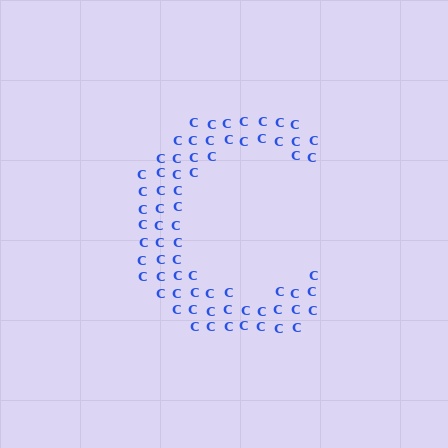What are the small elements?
The small elements are letter C's.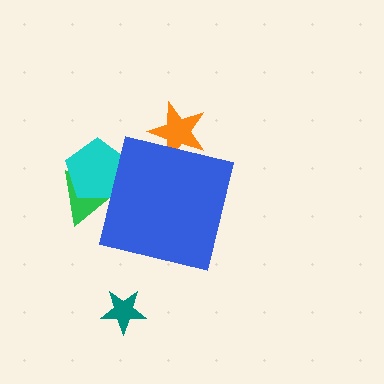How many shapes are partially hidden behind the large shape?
3 shapes are partially hidden.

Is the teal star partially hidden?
No, the teal star is fully visible.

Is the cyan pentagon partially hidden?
Yes, the cyan pentagon is partially hidden behind the blue square.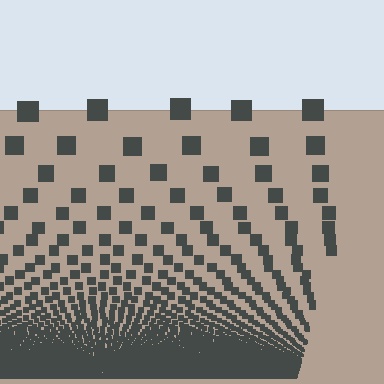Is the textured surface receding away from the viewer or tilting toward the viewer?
The surface appears to tilt toward the viewer. Texture elements get larger and sparser toward the top.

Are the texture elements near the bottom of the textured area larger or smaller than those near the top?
Smaller. The gradient is inverted — elements near the bottom are smaller and denser.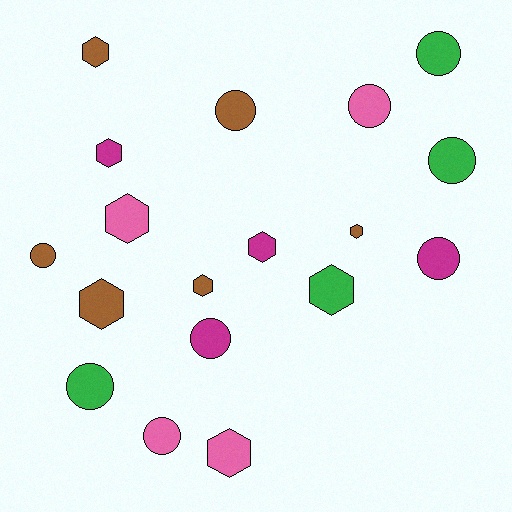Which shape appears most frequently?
Hexagon, with 9 objects.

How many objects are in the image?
There are 18 objects.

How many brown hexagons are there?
There are 4 brown hexagons.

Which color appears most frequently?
Brown, with 6 objects.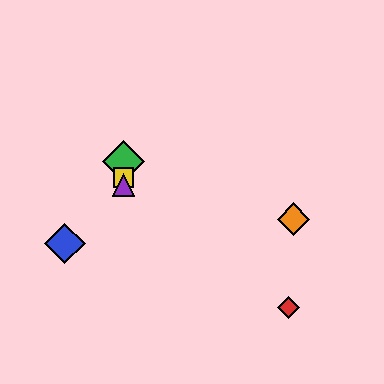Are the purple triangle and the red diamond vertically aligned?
No, the purple triangle is at x≈124 and the red diamond is at x≈289.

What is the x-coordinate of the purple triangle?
The purple triangle is at x≈124.